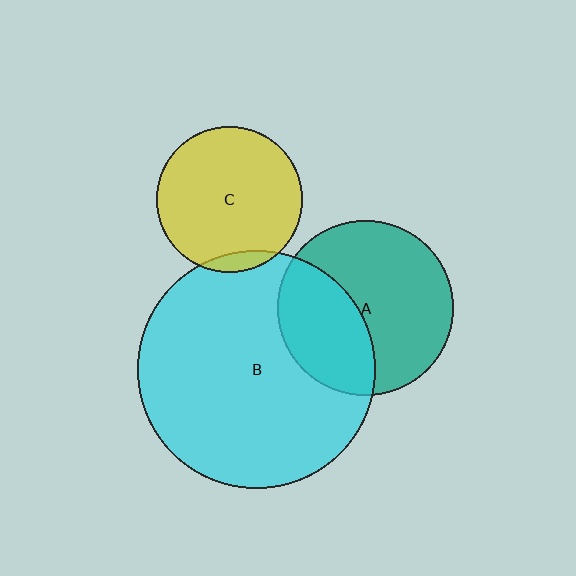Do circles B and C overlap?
Yes.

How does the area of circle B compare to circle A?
Approximately 1.8 times.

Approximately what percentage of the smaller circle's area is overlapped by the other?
Approximately 5%.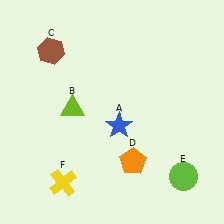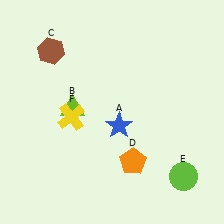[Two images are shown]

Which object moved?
The yellow cross (F) moved up.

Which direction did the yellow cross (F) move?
The yellow cross (F) moved up.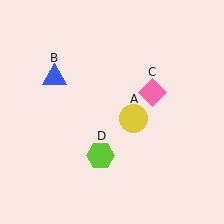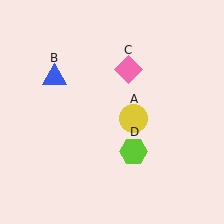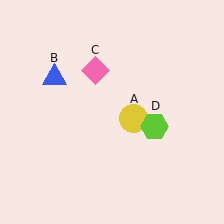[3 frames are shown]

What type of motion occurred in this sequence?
The pink diamond (object C), lime hexagon (object D) rotated counterclockwise around the center of the scene.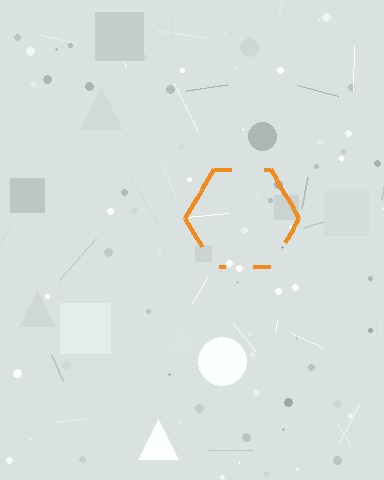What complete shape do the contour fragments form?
The contour fragments form a hexagon.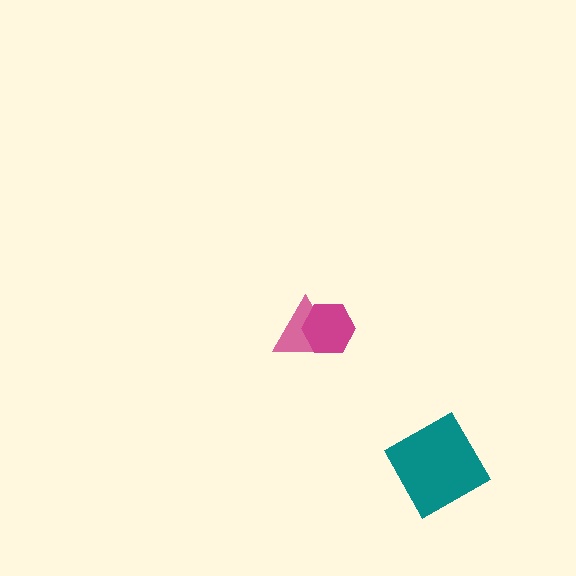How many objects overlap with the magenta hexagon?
1 object overlaps with the magenta hexagon.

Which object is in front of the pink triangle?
The magenta hexagon is in front of the pink triangle.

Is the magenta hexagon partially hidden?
No, no other shape covers it.